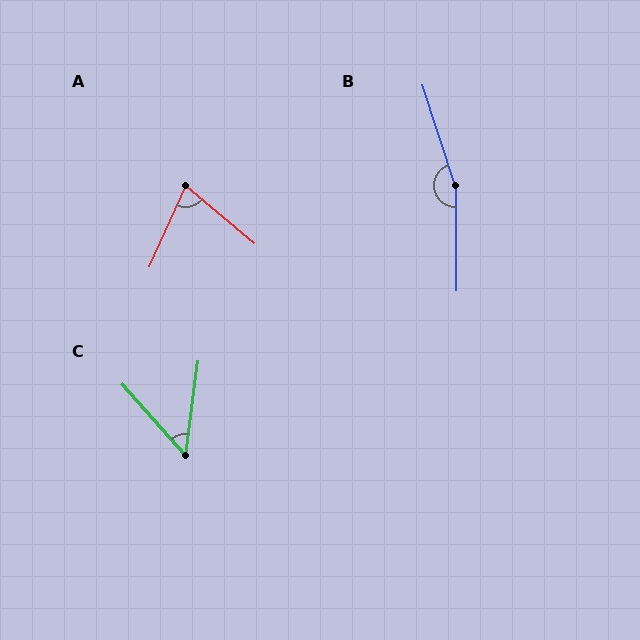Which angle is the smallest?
C, at approximately 49 degrees.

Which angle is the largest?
B, at approximately 162 degrees.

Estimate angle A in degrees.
Approximately 74 degrees.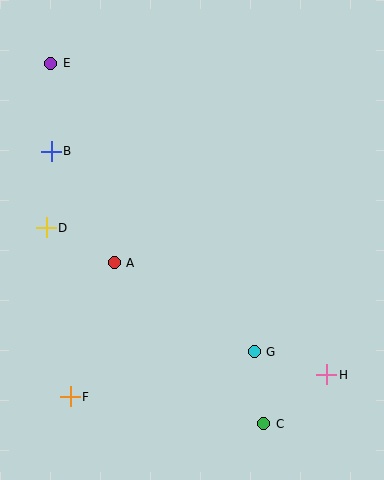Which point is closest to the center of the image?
Point A at (114, 263) is closest to the center.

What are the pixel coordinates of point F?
Point F is at (70, 397).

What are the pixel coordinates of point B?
Point B is at (51, 151).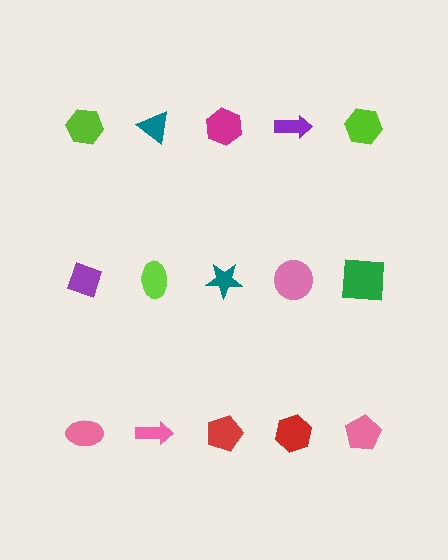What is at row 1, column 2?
A teal triangle.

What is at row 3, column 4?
A red hexagon.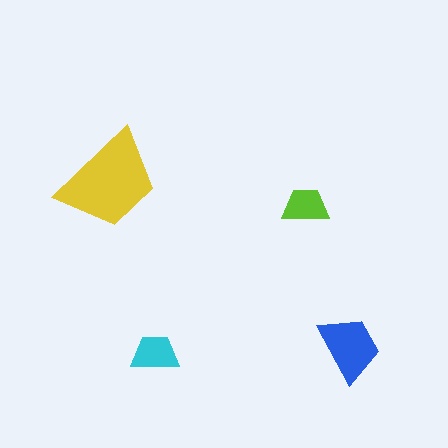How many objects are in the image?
There are 4 objects in the image.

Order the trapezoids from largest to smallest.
the yellow one, the blue one, the cyan one, the lime one.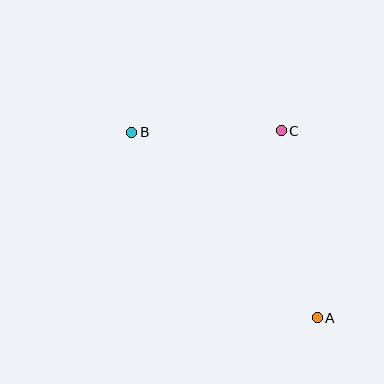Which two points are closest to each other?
Points B and C are closest to each other.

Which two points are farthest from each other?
Points A and B are farthest from each other.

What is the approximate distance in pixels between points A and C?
The distance between A and C is approximately 191 pixels.